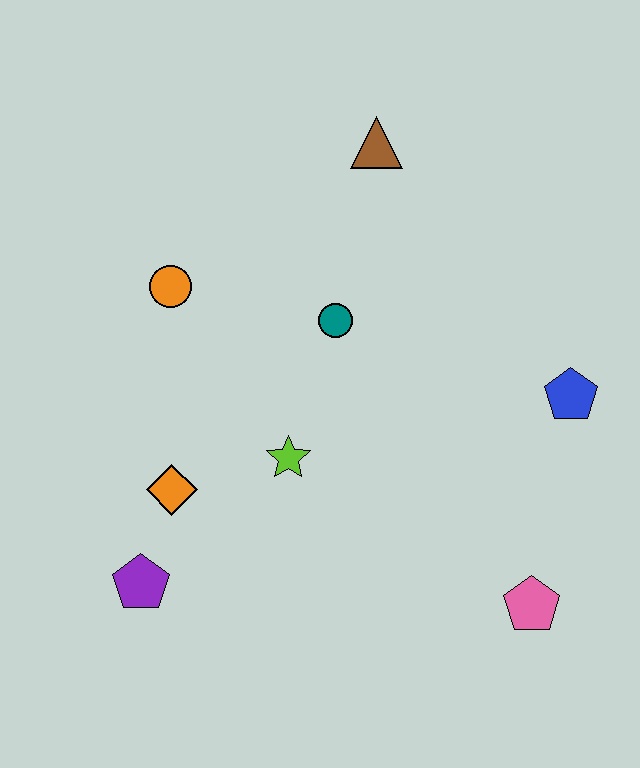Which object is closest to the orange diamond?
The purple pentagon is closest to the orange diamond.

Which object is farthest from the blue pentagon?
The purple pentagon is farthest from the blue pentagon.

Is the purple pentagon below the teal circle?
Yes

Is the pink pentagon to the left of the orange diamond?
No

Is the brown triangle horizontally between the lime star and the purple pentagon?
No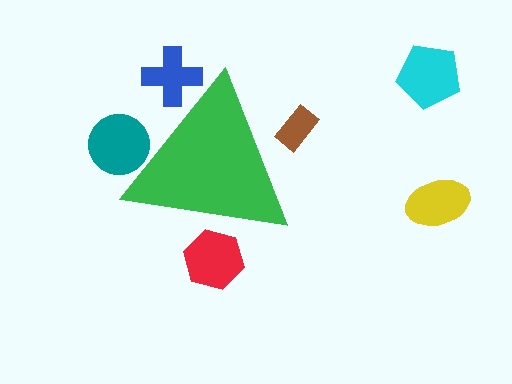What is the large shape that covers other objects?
A green triangle.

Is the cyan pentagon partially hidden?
No, the cyan pentagon is fully visible.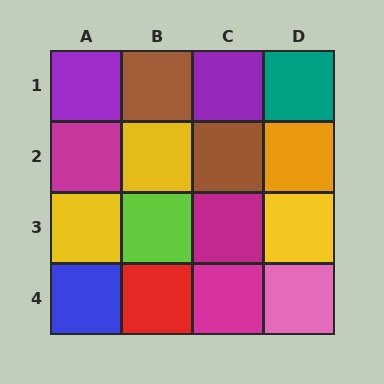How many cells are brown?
2 cells are brown.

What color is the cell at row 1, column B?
Brown.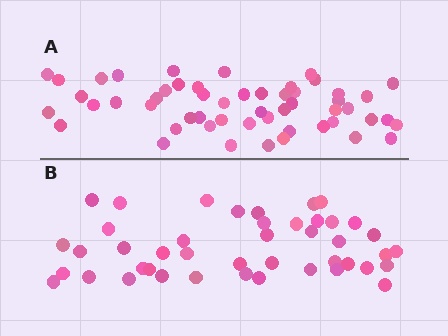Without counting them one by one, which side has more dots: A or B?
Region A (the top region) has more dots.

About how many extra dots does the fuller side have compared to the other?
Region A has roughly 8 or so more dots than region B.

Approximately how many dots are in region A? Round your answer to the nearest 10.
About 50 dots. (The exact count is 53, which rounds to 50.)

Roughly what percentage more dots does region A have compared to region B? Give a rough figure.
About 20% more.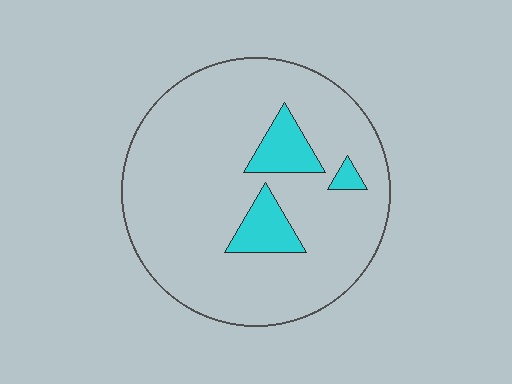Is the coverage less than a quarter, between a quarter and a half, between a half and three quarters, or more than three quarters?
Less than a quarter.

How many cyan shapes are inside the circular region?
3.